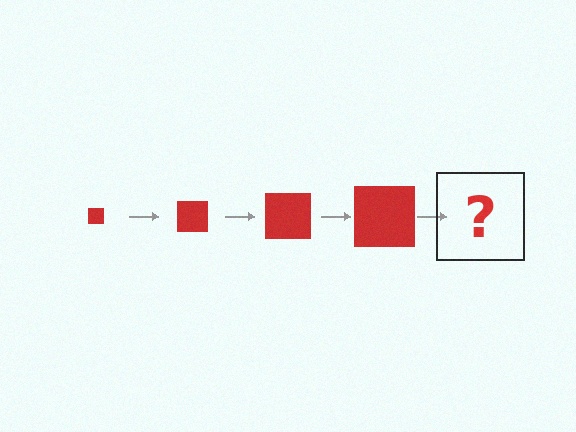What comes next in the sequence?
The next element should be a red square, larger than the previous one.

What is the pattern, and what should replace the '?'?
The pattern is that the square gets progressively larger each step. The '?' should be a red square, larger than the previous one.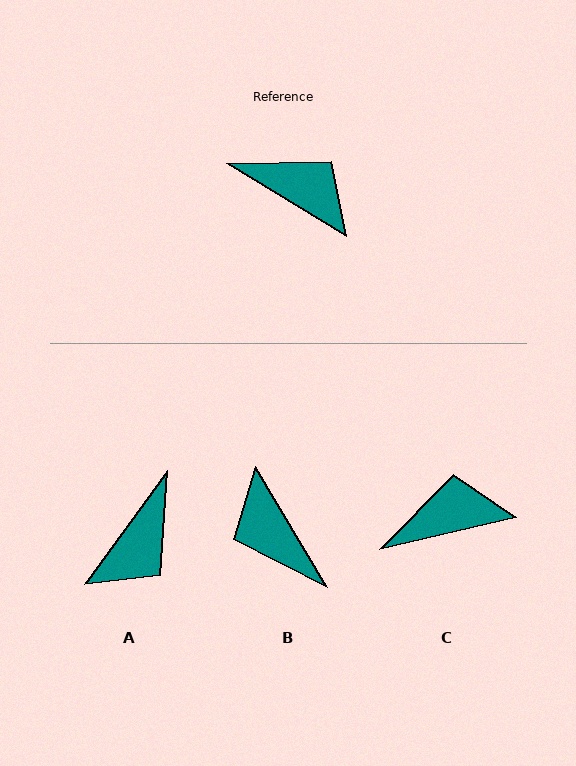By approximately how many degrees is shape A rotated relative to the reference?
Approximately 95 degrees clockwise.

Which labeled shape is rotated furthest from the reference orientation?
B, about 152 degrees away.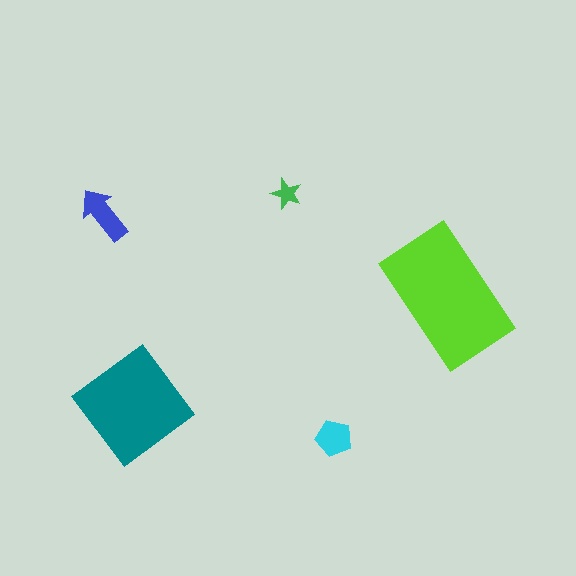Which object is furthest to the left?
The blue arrow is leftmost.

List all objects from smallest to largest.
The green star, the cyan pentagon, the blue arrow, the teal diamond, the lime rectangle.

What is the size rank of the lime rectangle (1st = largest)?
1st.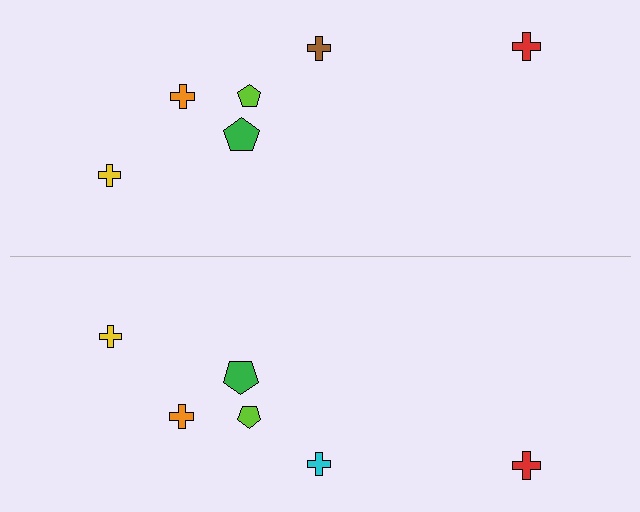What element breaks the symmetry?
The cyan cross on the bottom side breaks the symmetry — its mirror counterpart is brown.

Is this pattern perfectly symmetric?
No, the pattern is not perfectly symmetric. The cyan cross on the bottom side breaks the symmetry — its mirror counterpart is brown.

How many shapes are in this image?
There are 12 shapes in this image.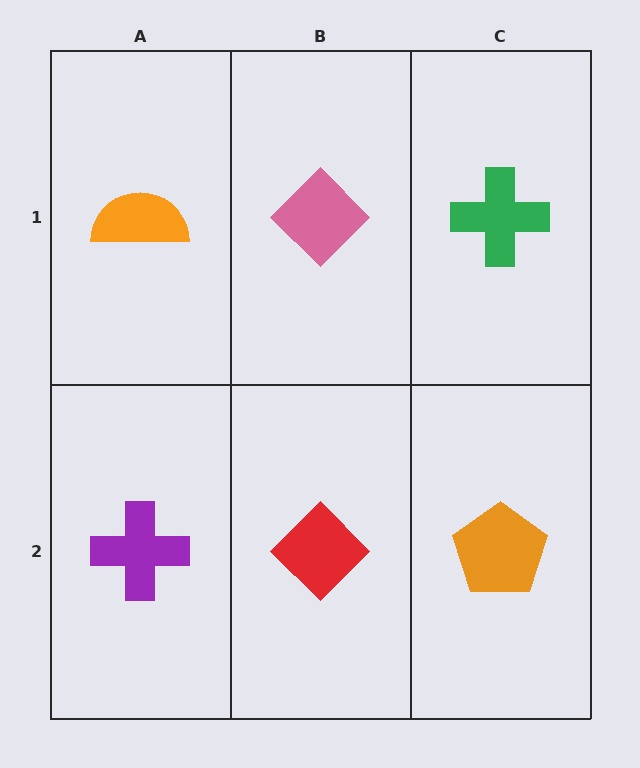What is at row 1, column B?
A pink diamond.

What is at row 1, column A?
An orange semicircle.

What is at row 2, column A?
A purple cross.